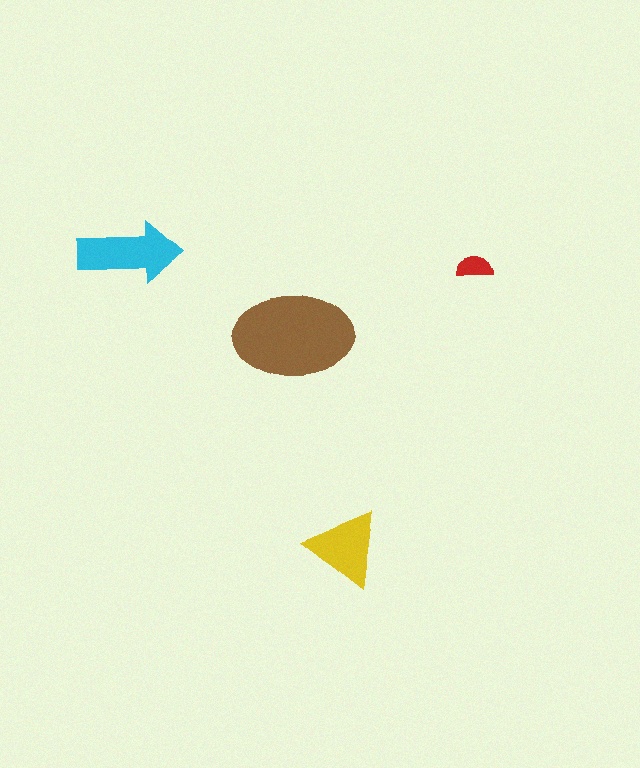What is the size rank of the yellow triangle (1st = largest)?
3rd.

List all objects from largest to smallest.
The brown ellipse, the cyan arrow, the yellow triangle, the red semicircle.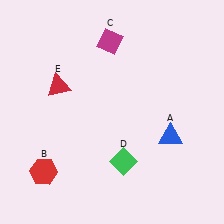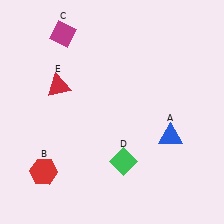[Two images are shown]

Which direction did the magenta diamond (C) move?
The magenta diamond (C) moved left.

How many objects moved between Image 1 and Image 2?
1 object moved between the two images.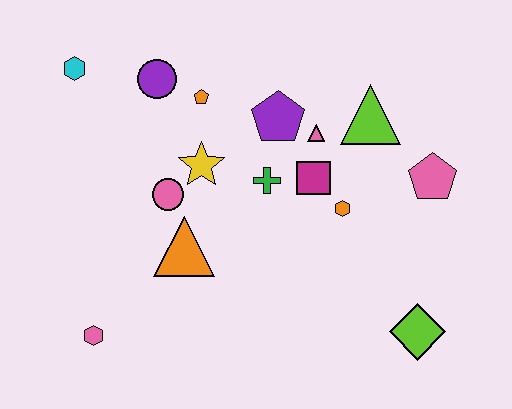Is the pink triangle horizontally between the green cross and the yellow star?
No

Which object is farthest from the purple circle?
The lime diamond is farthest from the purple circle.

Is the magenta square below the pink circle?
No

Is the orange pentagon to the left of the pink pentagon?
Yes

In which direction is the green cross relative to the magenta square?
The green cross is to the left of the magenta square.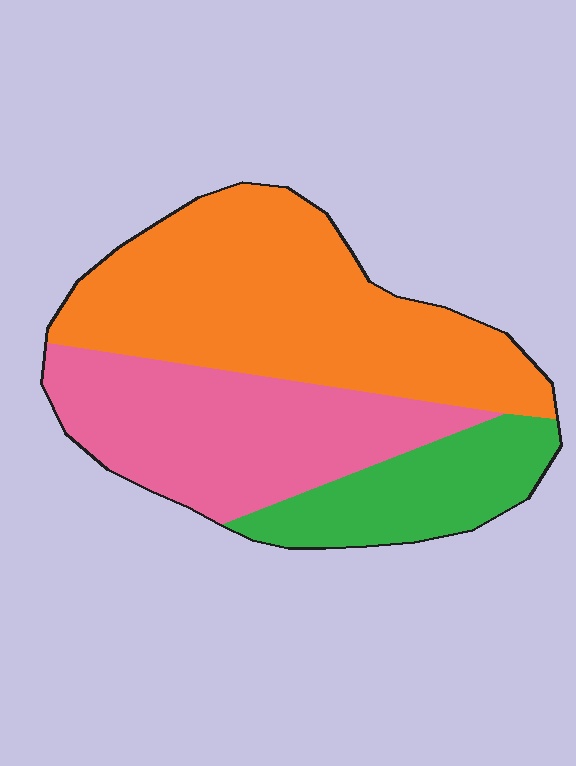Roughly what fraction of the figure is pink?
Pink covers 34% of the figure.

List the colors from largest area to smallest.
From largest to smallest: orange, pink, green.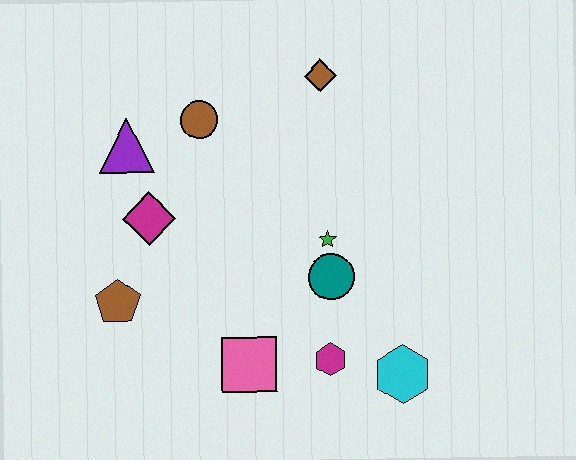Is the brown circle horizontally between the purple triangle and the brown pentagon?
No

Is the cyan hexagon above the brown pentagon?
No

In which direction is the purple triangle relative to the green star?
The purple triangle is to the left of the green star.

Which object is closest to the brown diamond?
The brown circle is closest to the brown diamond.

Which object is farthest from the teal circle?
The purple triangle is farthest from the teal circle.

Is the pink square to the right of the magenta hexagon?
No